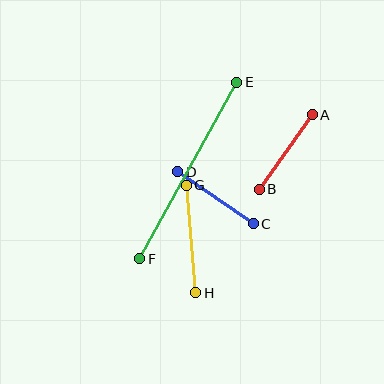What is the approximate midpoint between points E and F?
The midpoint is at approximately (188, 170) pixels.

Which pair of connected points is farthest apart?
Points E and F are farthest apart.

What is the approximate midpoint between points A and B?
The midpoint is at approximately (286, 152) pixels.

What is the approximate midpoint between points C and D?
The midpoint is at approximately (216, 198) pixels.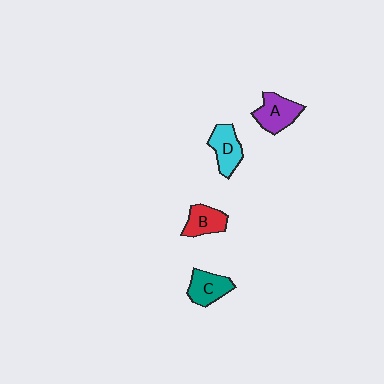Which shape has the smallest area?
Shape B (red).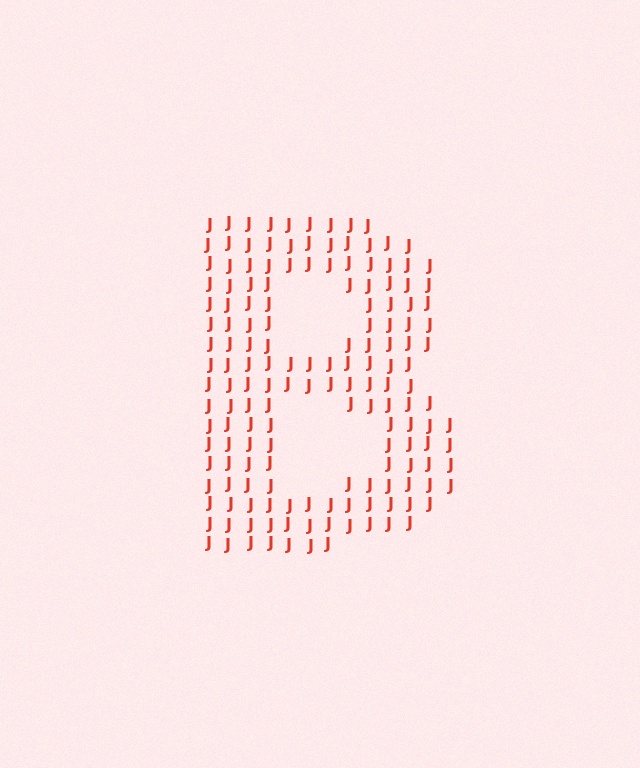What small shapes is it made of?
It is made of small letter J's.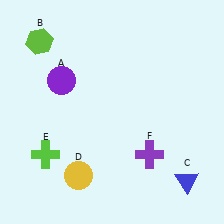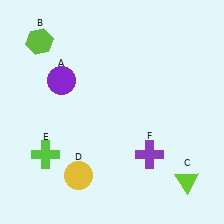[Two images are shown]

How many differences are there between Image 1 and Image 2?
There is 1 difference between the two images.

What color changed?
The triangle (C) changed from blue in Image 1 to lime in Image 2.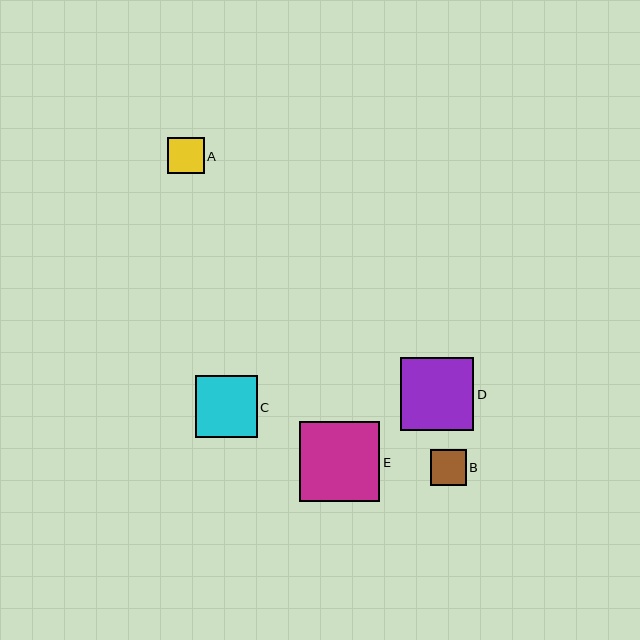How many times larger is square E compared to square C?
Square E is approximately 1.3 times the size of square C.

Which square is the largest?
Square E is the largest with a size of approximately 80 pixels.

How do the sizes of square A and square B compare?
Square A and square B are approximately the same size.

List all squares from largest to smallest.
From largest to smallest: E, D, C, A, B.